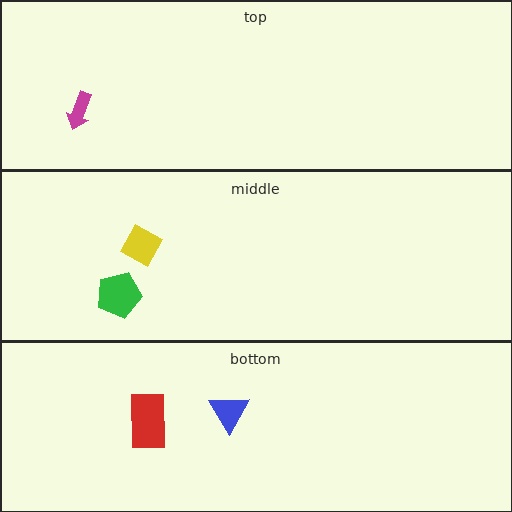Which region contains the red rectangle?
The bottom region.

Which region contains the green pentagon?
The middle region.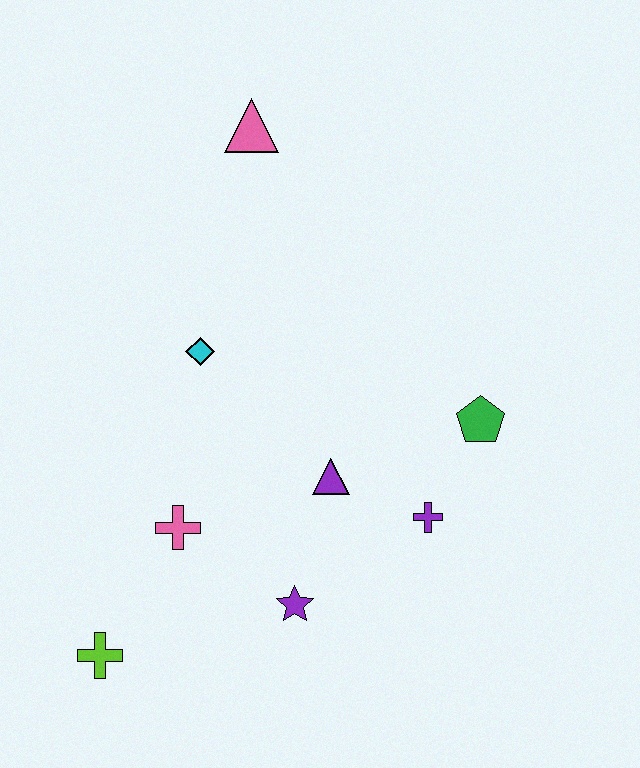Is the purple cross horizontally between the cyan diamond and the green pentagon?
Yes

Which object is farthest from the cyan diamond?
The lime cross is farthest from the cyan diamond.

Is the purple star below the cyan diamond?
Yes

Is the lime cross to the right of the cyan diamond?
No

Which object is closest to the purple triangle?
The purple cross is closest to the purple triangle.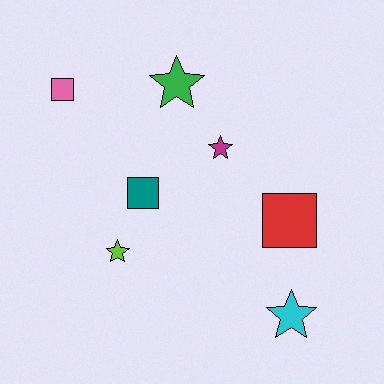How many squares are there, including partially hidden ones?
There are 3 squares.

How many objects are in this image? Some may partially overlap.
There are 7 objects.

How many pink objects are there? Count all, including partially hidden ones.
There is 1 pink object.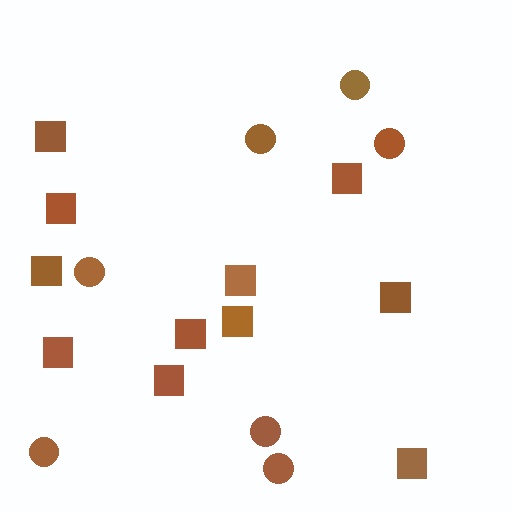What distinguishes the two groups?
There are 2 groups: one group of squares (11) and one group of circles (7).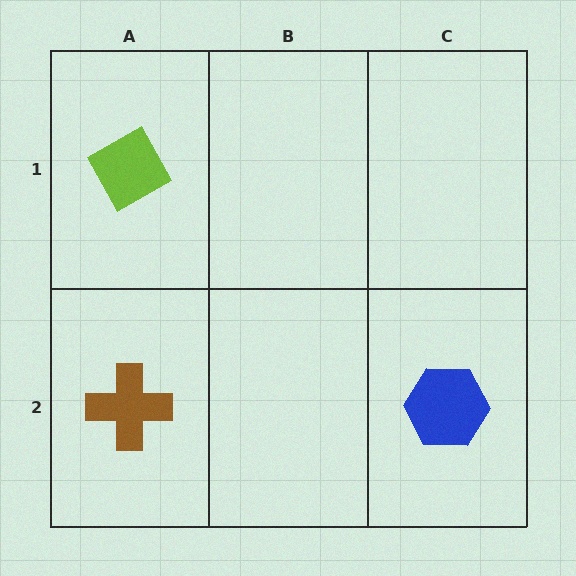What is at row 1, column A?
A lime diamond.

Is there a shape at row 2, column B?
No, that cell is empty.